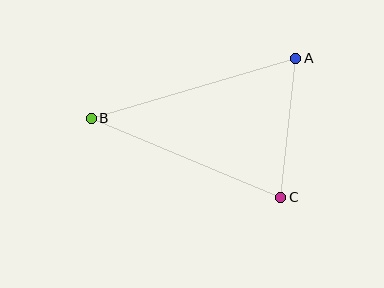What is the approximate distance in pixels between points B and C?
The distance between B and C is approximately 205 pixels.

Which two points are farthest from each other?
Points A and B are farthest from each other.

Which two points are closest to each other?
Points A and C are closest to each other.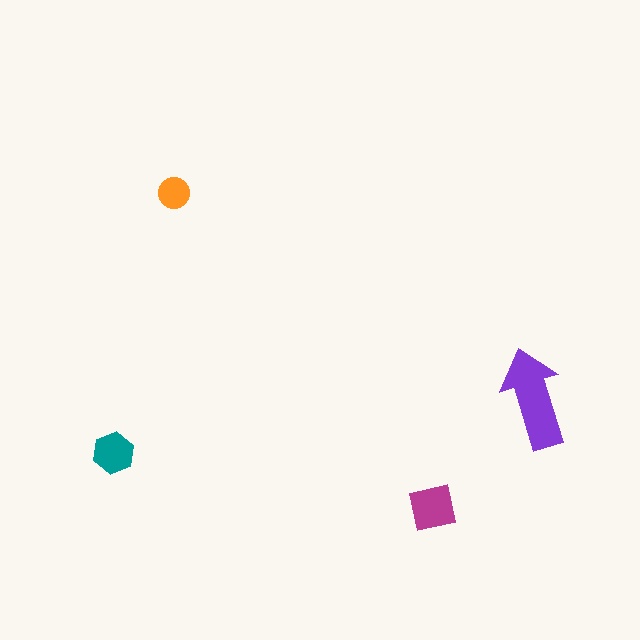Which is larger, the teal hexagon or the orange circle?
The teal hexagon.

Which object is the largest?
The purple arrow.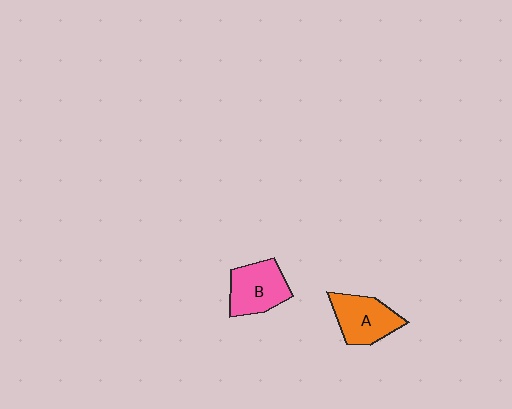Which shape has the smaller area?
Shape A (orange).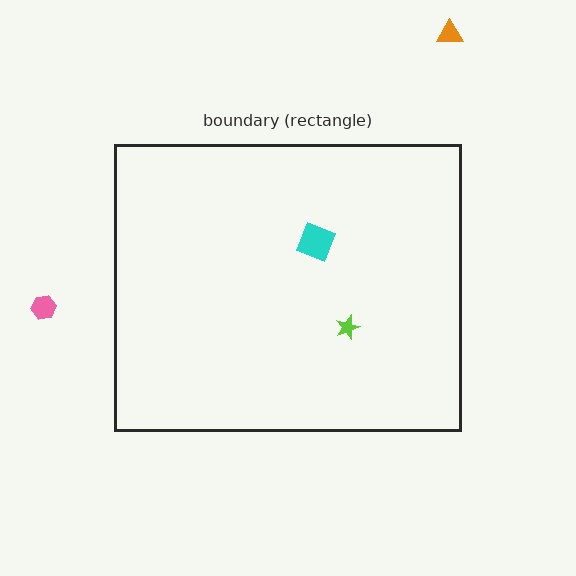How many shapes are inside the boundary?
2 inside, 2 outside.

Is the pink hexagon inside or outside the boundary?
Outside.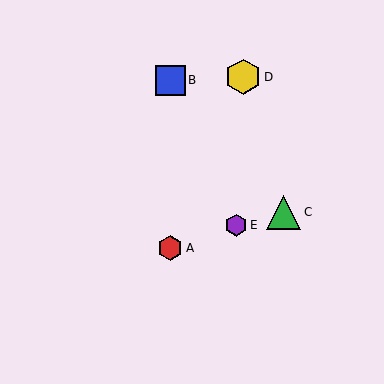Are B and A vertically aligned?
Yes, both are at x≈170.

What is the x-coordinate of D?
Object D is at x≈243.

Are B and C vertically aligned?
No, B is at x≈170 and C is at x≈284.